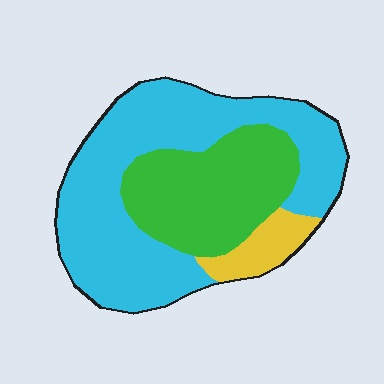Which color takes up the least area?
Yellow, at roughly 10%.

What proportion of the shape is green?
Green takes up between a quarter and a half of the shape.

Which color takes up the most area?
Cyan, at roughly 60%.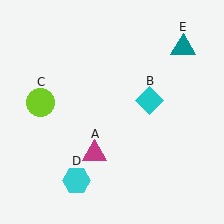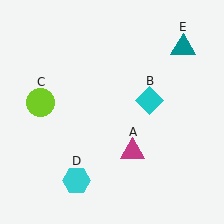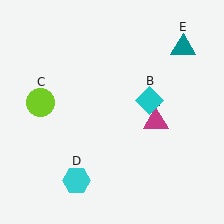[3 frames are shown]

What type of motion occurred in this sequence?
The magenta triangle (object A) rotated counterclockwise around the center of the scene.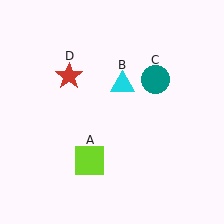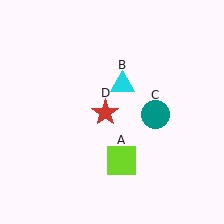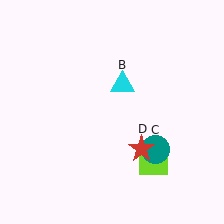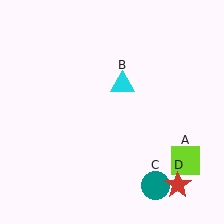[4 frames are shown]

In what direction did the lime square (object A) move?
The lime square (object A) moved right.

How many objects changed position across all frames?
3 objects changed position: lime square (object A), teal circle (object C), red star (object D).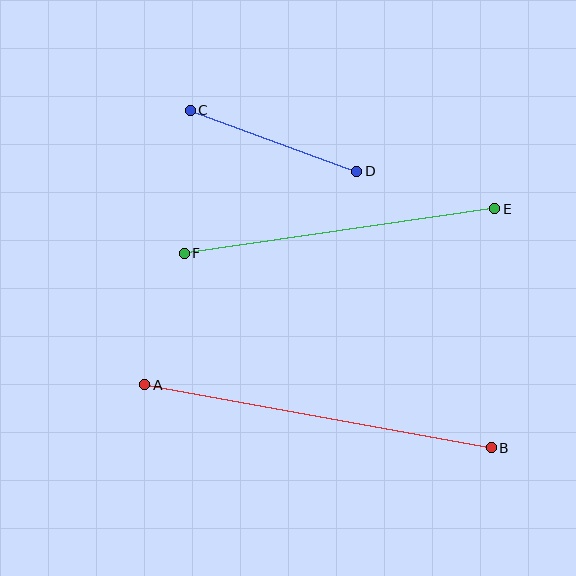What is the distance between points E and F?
The distance is approximately 314 pixels.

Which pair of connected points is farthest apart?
Points A and B are farthest apart.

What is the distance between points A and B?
The distance is approximately 352 pixels.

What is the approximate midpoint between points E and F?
The midpoint is at approximately (340, 231) pixels.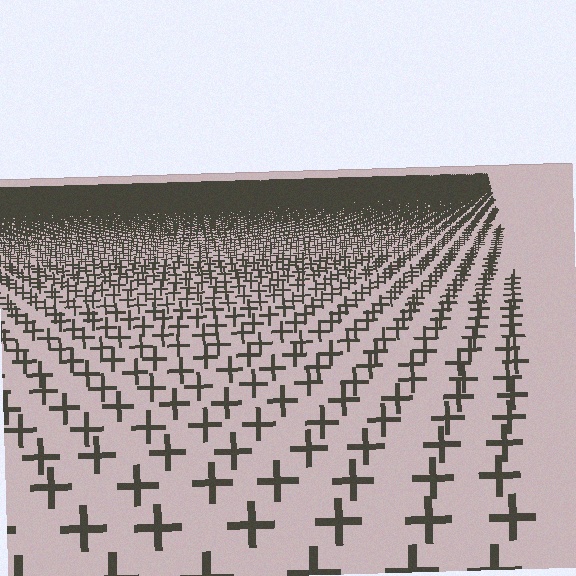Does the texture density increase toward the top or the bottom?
Density increases toward the top.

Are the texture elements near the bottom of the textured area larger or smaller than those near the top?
Larger. Near the bottom, elements are closer to the viewer and appear at a bigger on-screen size.